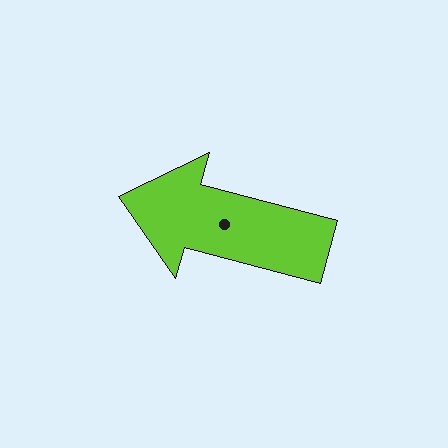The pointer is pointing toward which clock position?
Roughly 9 o'clock.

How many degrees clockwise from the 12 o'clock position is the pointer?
Approximately 285 degrees.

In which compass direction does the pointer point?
West.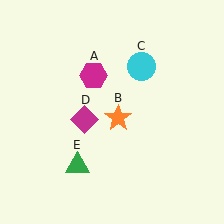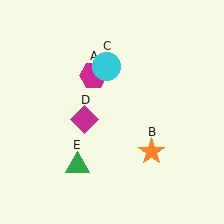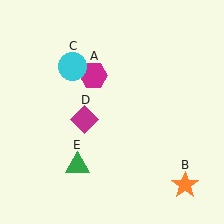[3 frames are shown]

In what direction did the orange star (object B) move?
The orange star (object B) moved down and to the right.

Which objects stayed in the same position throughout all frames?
Magenta hexagon (object A) and magenta diamond (object D) and green triangle (object E) remained stationary.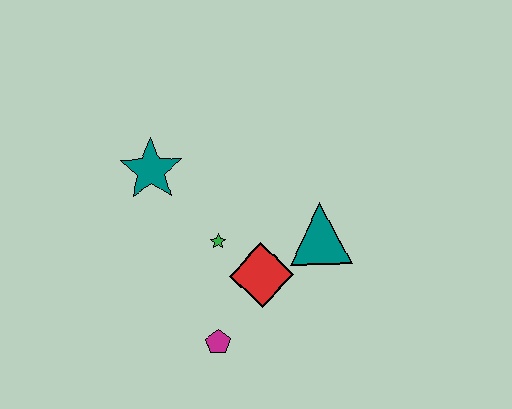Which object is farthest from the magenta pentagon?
The teal star is farthest from the magenta pentagon.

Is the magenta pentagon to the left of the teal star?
No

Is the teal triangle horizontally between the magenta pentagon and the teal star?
No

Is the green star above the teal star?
No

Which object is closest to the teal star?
The green star is closest to the teal star.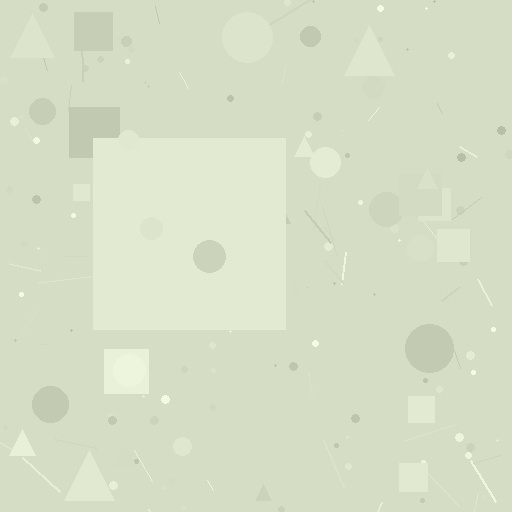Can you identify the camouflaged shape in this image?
The camouflaged shape is a square.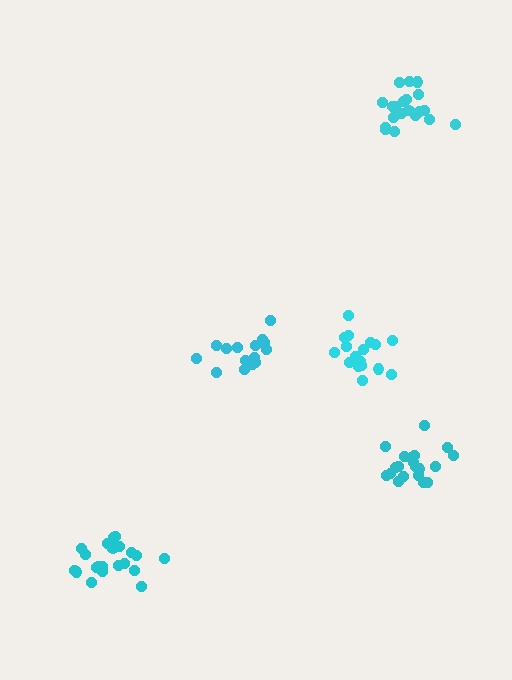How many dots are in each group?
Group 1: 17 dots, Group 2: 15 dots, Group 3: 21 dots, Group 4: 20 dots, Group 5: 20 dots (93 total).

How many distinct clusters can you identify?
There are 5 distinct clusters.